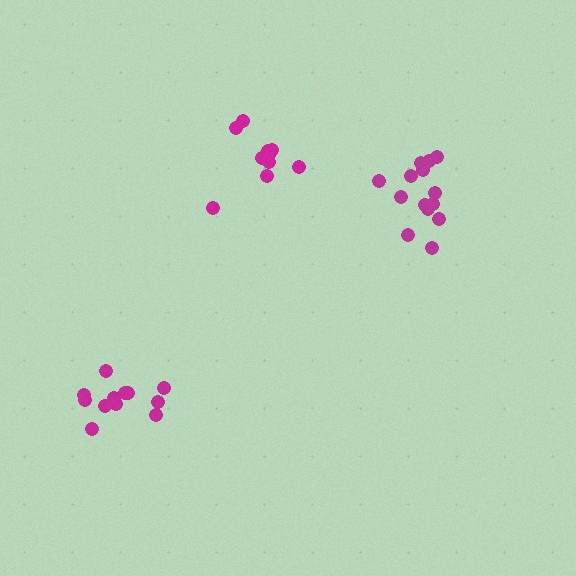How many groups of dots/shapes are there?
There are 3 groups.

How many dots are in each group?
Group 1: 10 dots, Group 2: 12 dots, Group 3: 14 dots (36 total).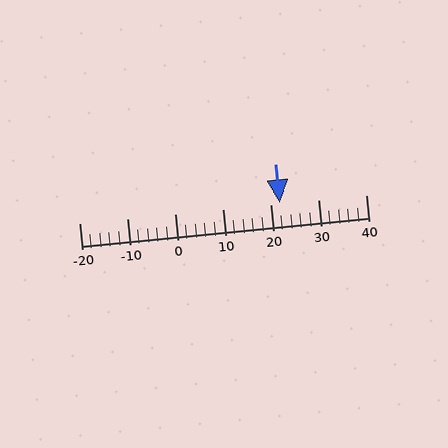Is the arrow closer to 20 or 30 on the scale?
The arrow is closer to 20.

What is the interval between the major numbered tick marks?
The major tick marks are spaced 10 units apart.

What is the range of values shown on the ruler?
The ruler shows values from -20 to 40.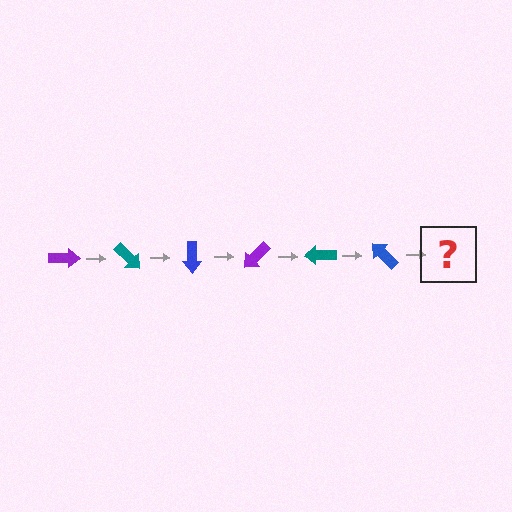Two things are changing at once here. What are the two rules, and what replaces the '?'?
The two rules are that it rotates 45 degrees each step and the color cycles through purple, teal, and blue. The '?' should be a purple arrow, rotated 270 degrees from the start.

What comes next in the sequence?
The next element should be a purple arrow, rotated 270 degrees from the start.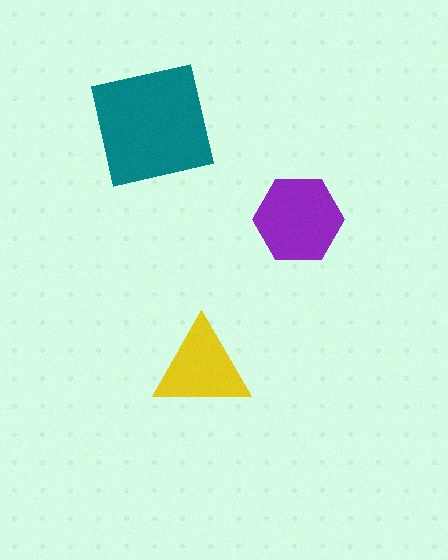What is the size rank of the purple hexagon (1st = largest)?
2nd.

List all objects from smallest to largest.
The yellow triangle, the purple hexagon, the teal square.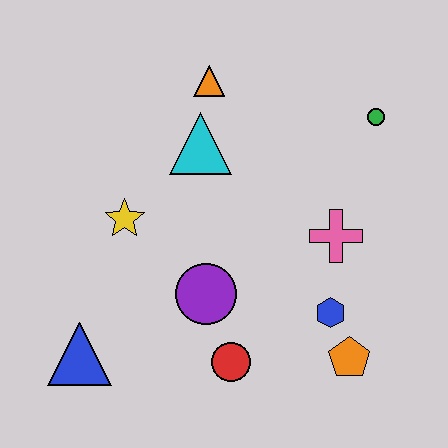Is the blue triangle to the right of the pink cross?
No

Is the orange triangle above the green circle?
Yes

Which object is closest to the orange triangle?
The cyan triangle is closest to the orange triangle.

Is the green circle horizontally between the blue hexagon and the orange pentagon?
No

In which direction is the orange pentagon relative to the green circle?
The orange pentagon is below the green circle.